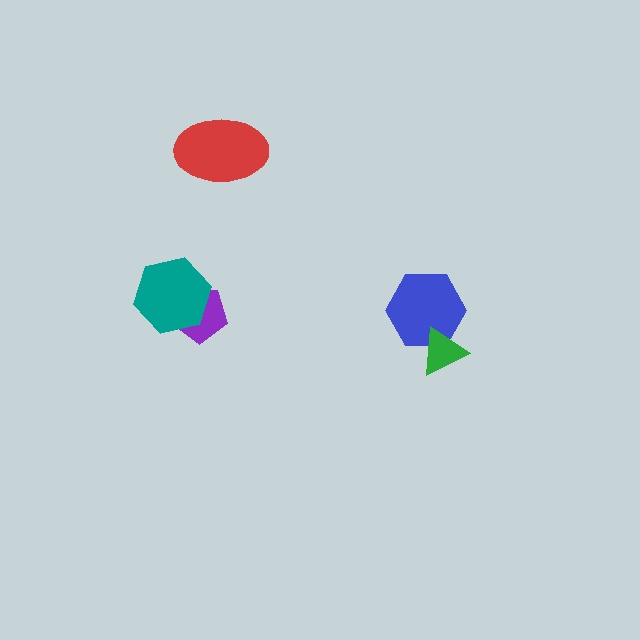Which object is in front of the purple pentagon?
The teal hexagon is in front of the purple pentagon.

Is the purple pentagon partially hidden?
Yes, it is partially covered by another shape.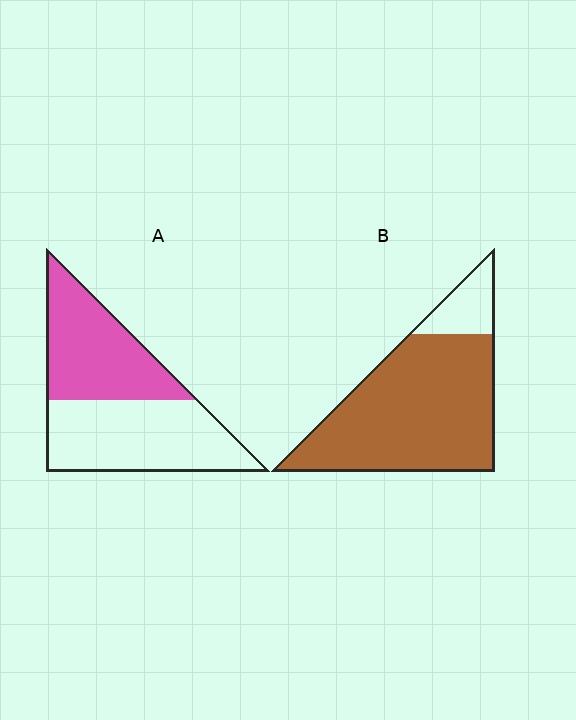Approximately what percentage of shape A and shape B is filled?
A is approximately 45% and B is approximately 85%.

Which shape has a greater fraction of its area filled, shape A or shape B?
Shape B.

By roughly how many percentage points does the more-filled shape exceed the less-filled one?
By roughly 40 percentage points (B over A).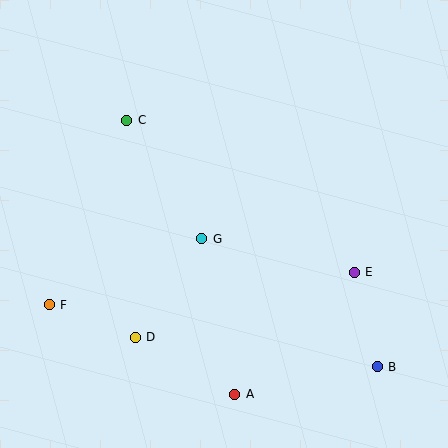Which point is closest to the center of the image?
Point G at (202, 239) is closest to the center.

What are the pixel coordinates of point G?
Point G is at (202, 239).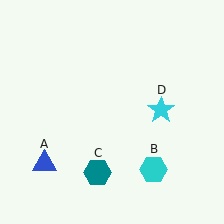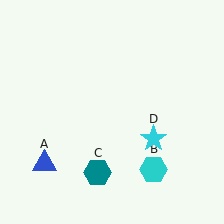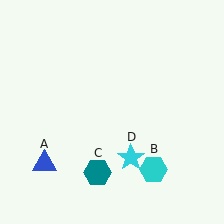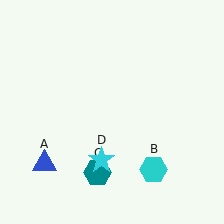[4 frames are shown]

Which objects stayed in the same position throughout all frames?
Blue triangle (object A) and cyan hexagon (object B) and teal hexagon (object C) remained stationary.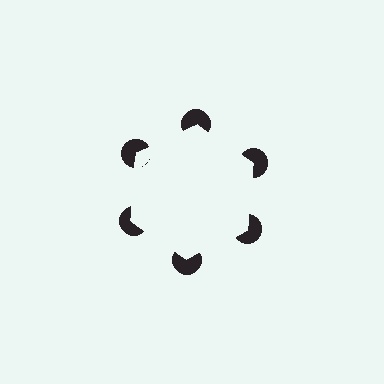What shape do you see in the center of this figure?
An illusory hexagon — its edges are inferred from the aligned wedge cuts in the pac-man discs, not physically drawn.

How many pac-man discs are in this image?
There are 6 — one at each vertex of the illusory hexagon.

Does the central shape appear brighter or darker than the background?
It typically appears slightly brighter than the background, even though no actual brightness change is drawn.